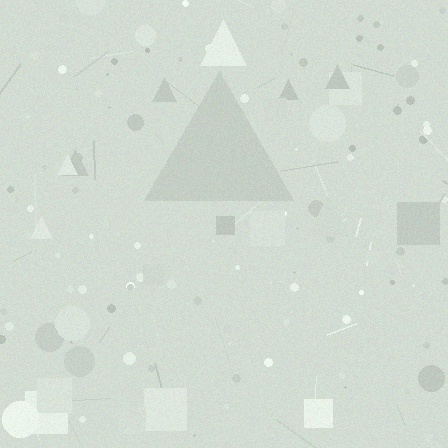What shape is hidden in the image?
A triangle is hidden in the image.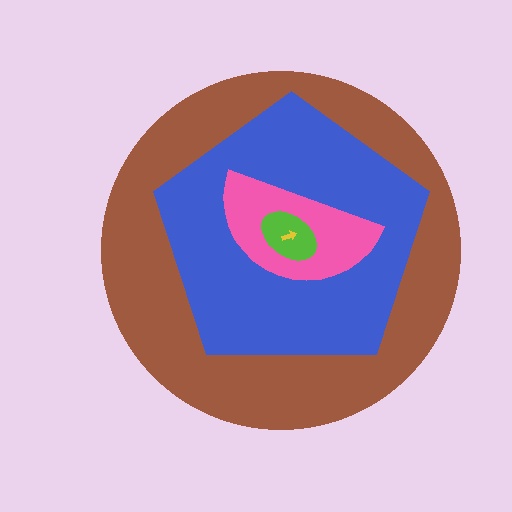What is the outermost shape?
The brown circle.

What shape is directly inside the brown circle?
The blue pentagon.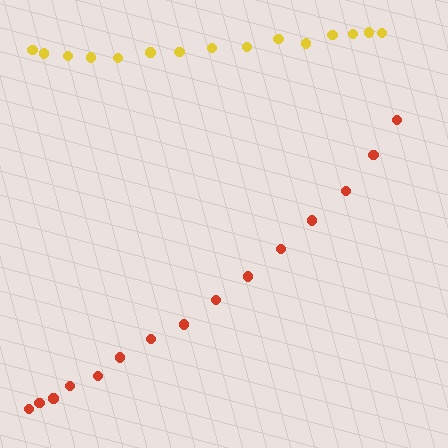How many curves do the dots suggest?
There are 2 distinct paths.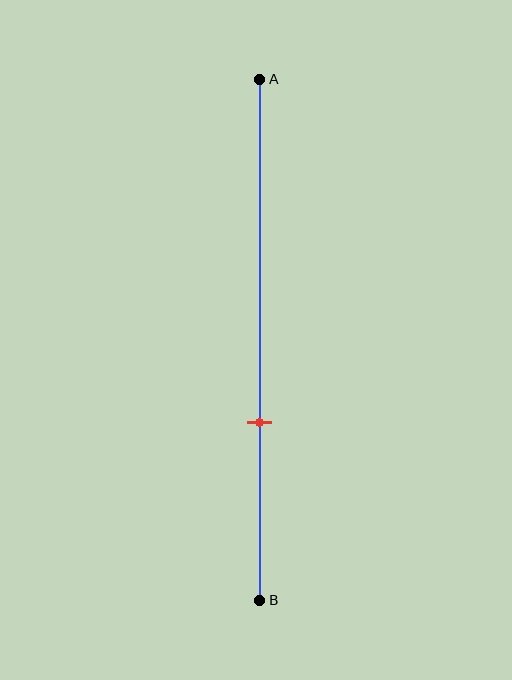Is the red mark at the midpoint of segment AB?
No, the mark is at about 65% from A, not at the 50% midpoint.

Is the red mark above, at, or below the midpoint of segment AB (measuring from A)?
The red mark is below the midpoint of segment AB.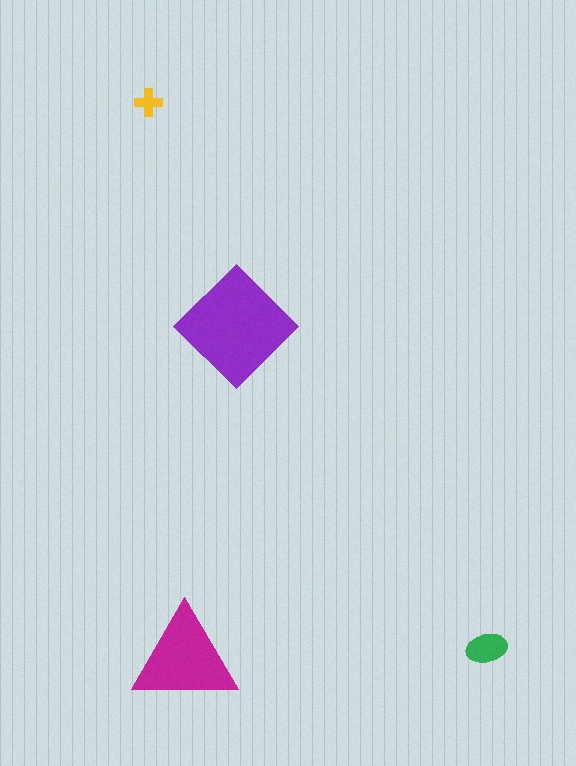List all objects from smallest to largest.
The yellow cross, the green ellipse, the magenta triangle, the purple diamond.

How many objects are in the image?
There are 4 objects in the image.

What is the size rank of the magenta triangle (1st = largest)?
2nd.